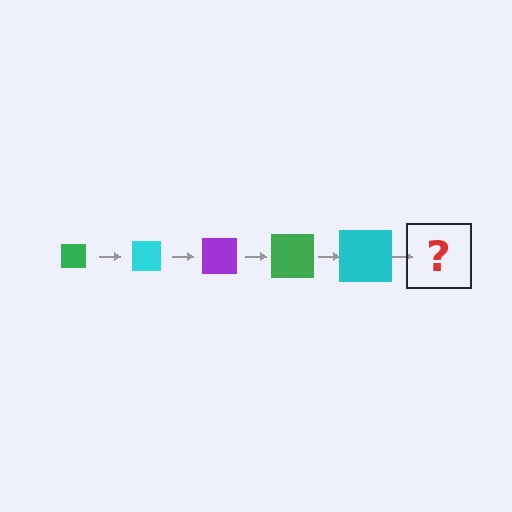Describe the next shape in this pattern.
It should be a purple square, larger than the previous one.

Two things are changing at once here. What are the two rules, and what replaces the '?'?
The two rules are that the square grows larger each step and the color cycles through green, cyan, and purple. The '?' should be a purple square, larger than the previous one.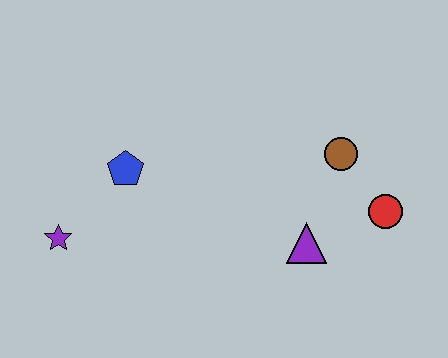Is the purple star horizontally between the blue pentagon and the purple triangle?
No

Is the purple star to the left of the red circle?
Yes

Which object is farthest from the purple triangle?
The purple star is farthest from the purple triangle.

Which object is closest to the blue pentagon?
The purple star is closest to the blue pentagon.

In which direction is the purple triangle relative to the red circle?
The purple triangle is to the left of the red circle.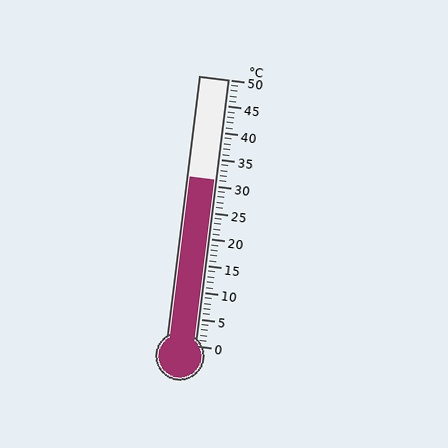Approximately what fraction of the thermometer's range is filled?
The thermometer is filled to approximately 60% of its range.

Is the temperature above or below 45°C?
The temperature is below 45°C.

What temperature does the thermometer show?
The thermometer shows approximately 31°C.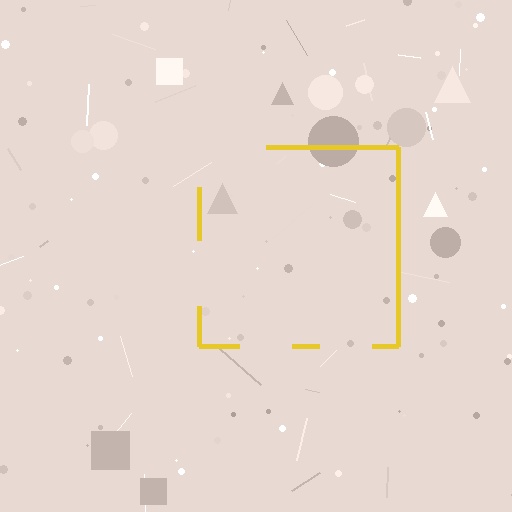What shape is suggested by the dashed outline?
The dashed outline suggests a square.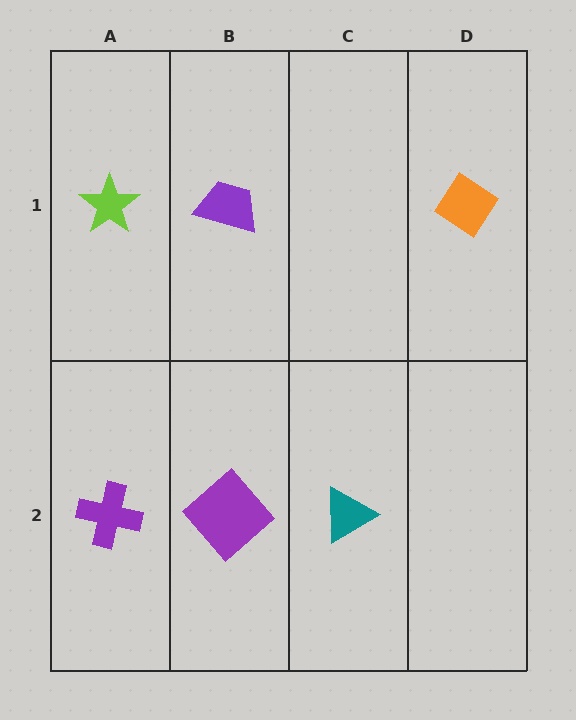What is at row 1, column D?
An orange diamond.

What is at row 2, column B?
A purple diamond.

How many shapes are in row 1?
3 shapes.